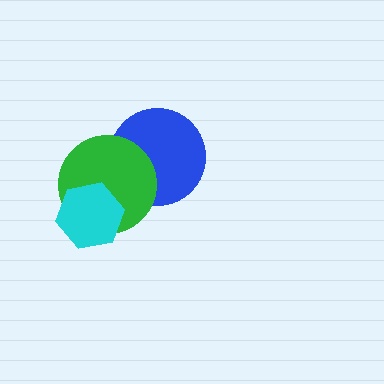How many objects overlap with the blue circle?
1 object overlaps with the blue circle.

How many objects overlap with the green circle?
2 objects overlap with the green circle.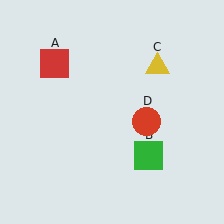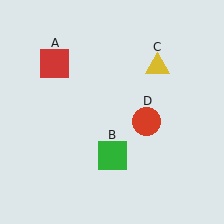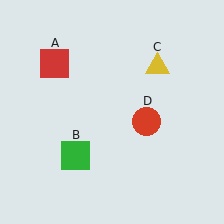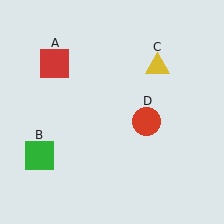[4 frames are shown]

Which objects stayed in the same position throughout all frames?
Red square (object A) and yellow triangle (object C) and red circle (object D) remained stationary.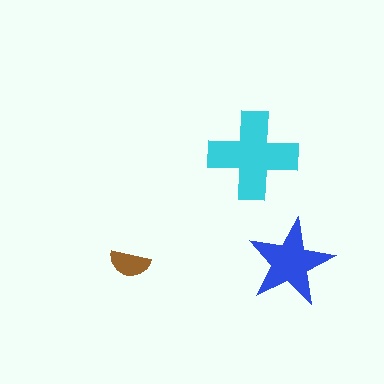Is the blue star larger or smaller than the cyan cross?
Smaller.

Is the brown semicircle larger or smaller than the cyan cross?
Smaller.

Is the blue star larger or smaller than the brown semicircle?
Larger.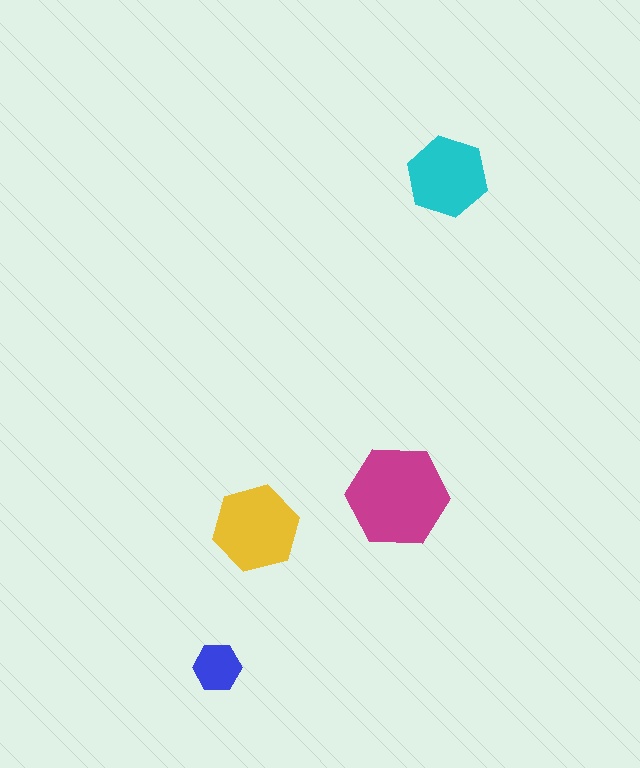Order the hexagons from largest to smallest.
the magenta one, the yellow one, the cyan one, the blue one.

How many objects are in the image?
There are 4 objects in the image.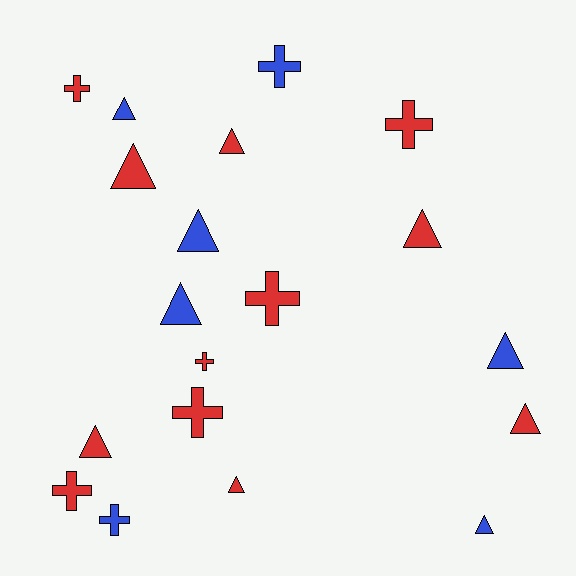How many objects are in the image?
There are 19 objects.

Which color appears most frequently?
Red, with 12 objects.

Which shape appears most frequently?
Triangle, with 11 objects.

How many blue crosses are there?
There are 2 blue crosses.